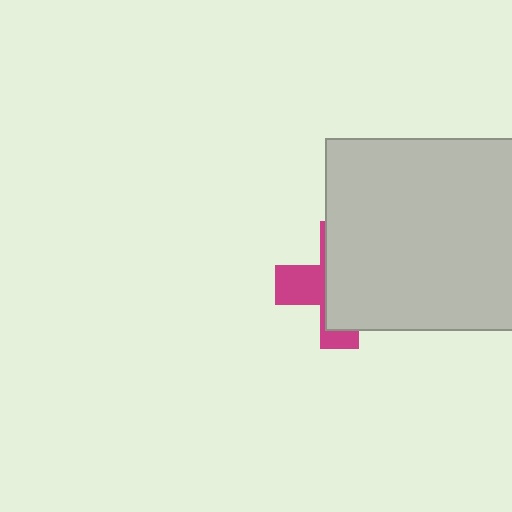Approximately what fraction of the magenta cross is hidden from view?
Roughly 64% of the magenta cross is hidden behind the light gray square.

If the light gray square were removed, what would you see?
You would see the complete magenta cross.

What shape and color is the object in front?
The object in front is a light gray square.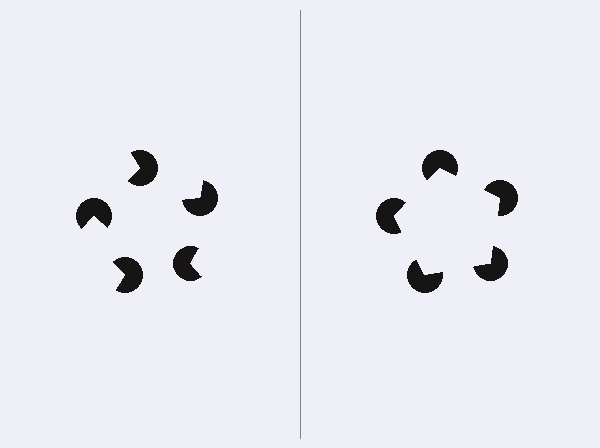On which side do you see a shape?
An illusory pentagon appears on the right side. On the left side the wedge cuts are rotated, so no coherent shape forms.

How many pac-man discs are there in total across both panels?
10 — 5 on each side.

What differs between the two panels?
The pac-man discs are positioned identically on both sides; only the wedge orientations differ. On the right they align to a pentagon; on the left they are misaligned.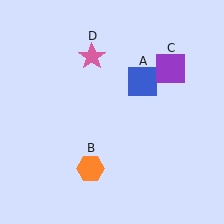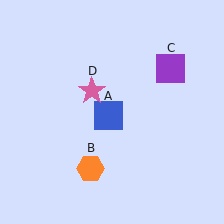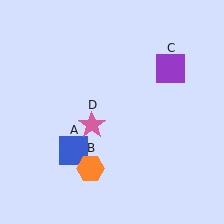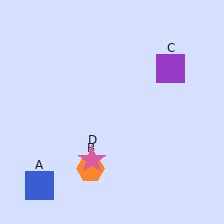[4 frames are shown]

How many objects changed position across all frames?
2 objects changed position: blue square (object A), pink star (object D).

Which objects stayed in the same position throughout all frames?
Orange hexagon (object B) and purple square (object C) remained stationary.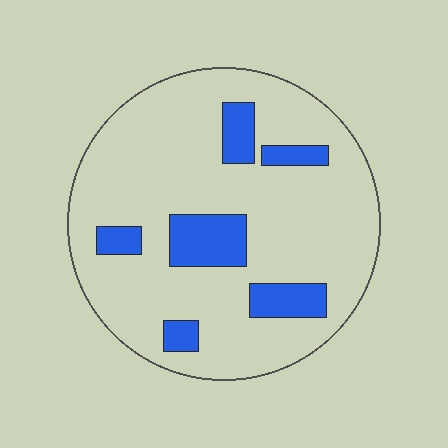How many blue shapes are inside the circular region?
6.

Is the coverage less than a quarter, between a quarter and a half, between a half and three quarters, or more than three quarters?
Less than a quarter.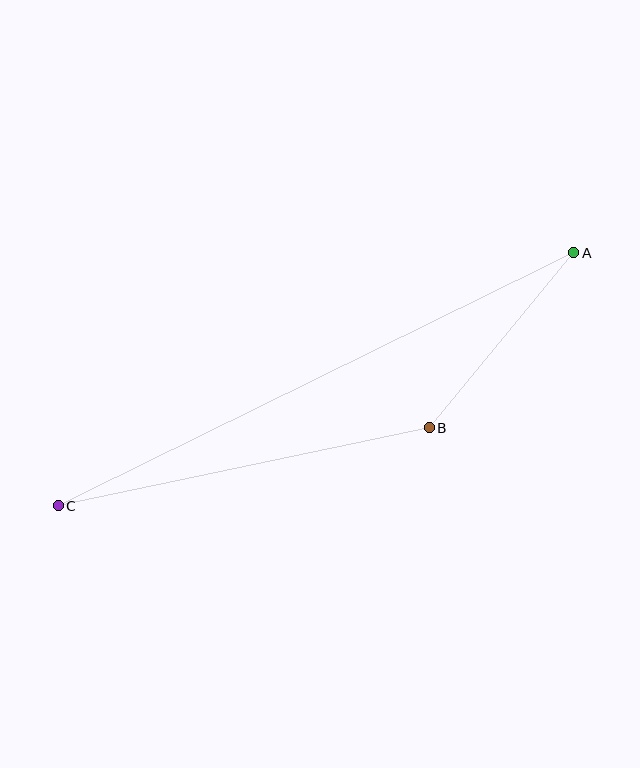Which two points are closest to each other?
Points A and B are closest to each other.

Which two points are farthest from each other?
Points A and C are farthest from each other.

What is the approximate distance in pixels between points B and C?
The distance between B and C is approximately 379 pixels.